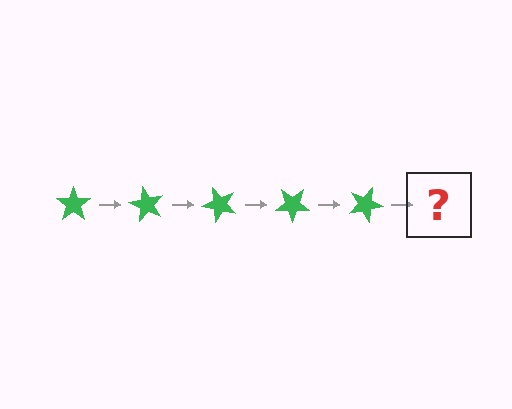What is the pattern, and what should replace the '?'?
The pattern is that the star rotates 60 degrees each step. The '?' should be a green star rotated 300 degrees.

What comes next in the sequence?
The next element should be a green star rotated 300 degrees.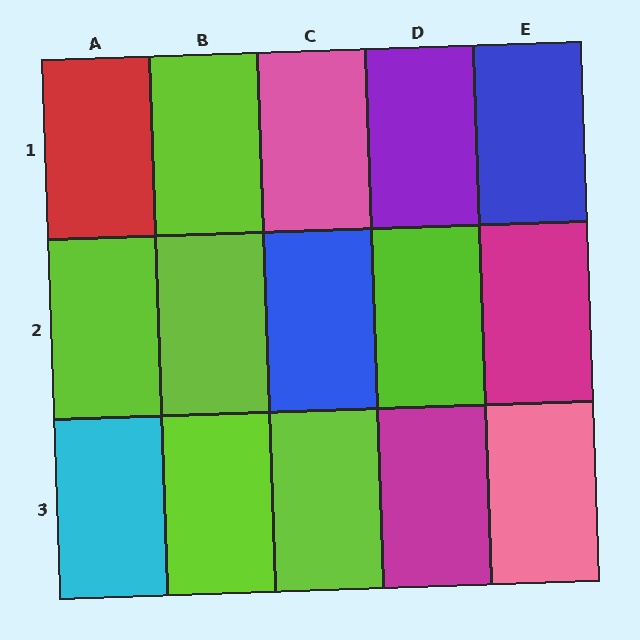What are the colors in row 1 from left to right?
Red, lime, pink, purple, blue.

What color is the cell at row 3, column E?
Pink.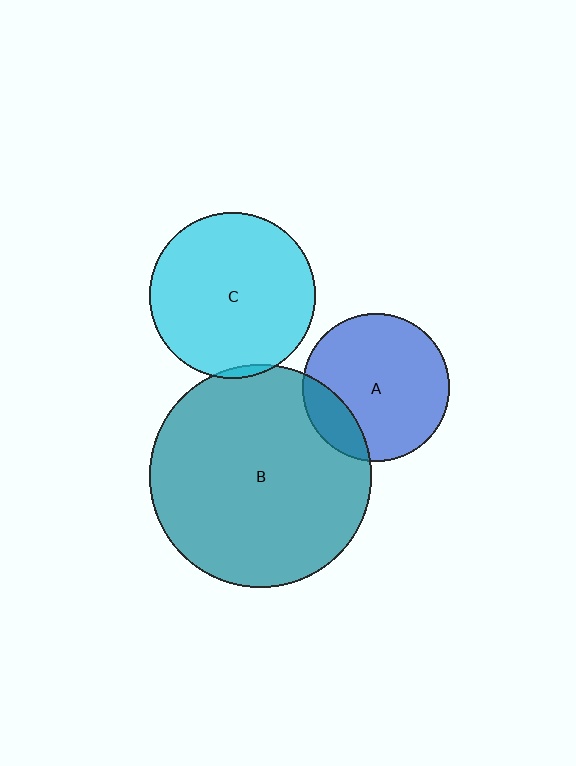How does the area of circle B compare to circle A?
Approximately 2.3 times.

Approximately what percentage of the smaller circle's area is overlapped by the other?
Approximately 5%.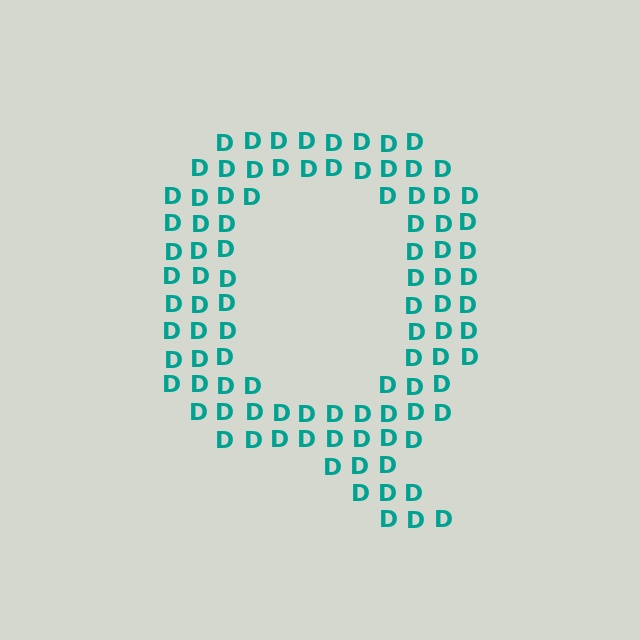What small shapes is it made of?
It is made of small letter D's.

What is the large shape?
The large shape is the letter Q.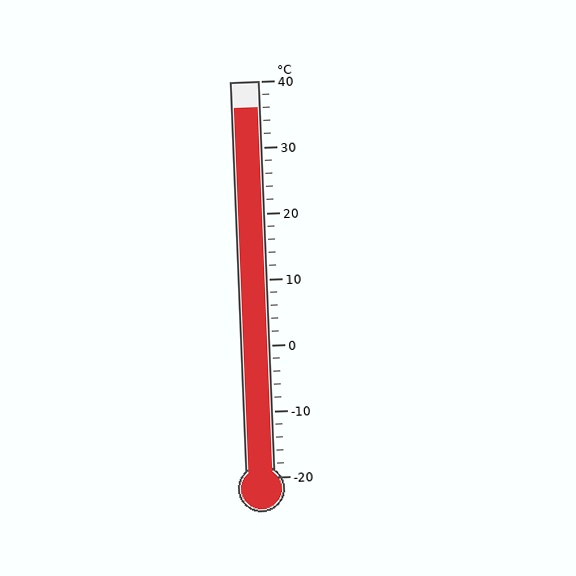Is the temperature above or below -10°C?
The temperature is above -10°C.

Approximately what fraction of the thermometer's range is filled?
The thermometer is filled to approximately 95% of its range.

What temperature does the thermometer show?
The thermometer shows approximately 36°C.